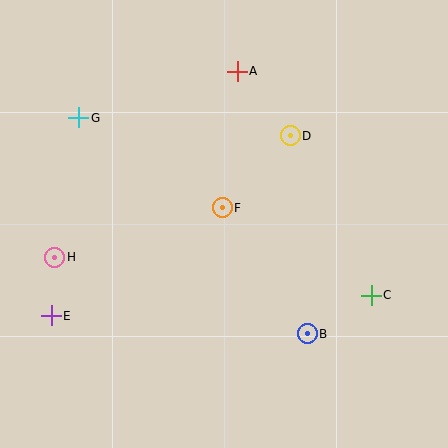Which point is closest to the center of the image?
Point F at (222, 208) is closest to the center.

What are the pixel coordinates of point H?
Point H is at (55, 257).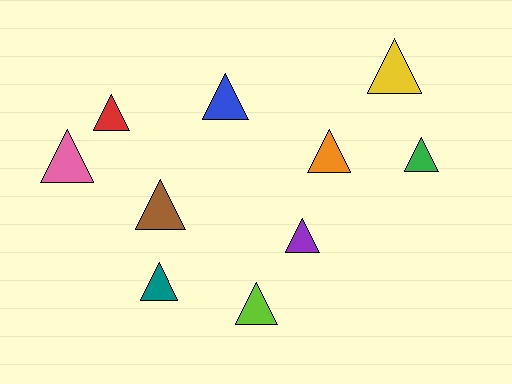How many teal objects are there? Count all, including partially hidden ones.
There is 1 teal object.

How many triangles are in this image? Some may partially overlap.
There are 10 triangles.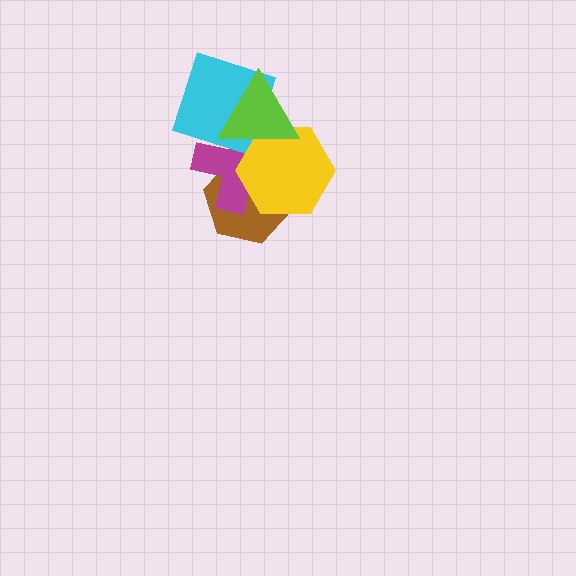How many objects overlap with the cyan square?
2 objects overlap with the cyan square.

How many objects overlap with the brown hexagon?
2 objects overlap with the brown hexagon.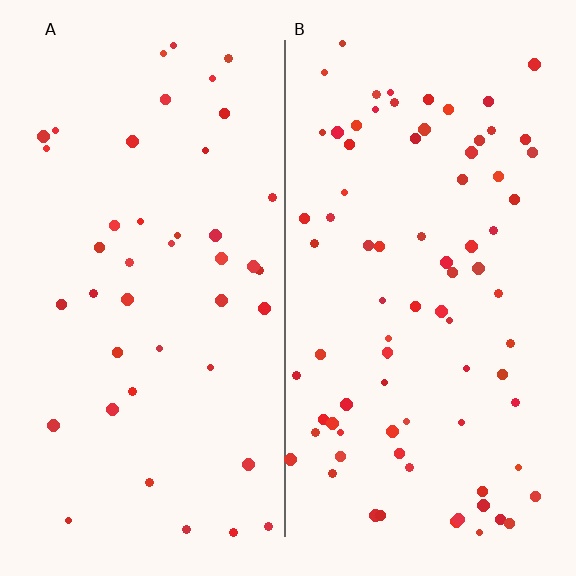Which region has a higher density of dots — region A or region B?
B (the right).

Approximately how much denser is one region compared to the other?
Approximately 1.9× — region B over region A.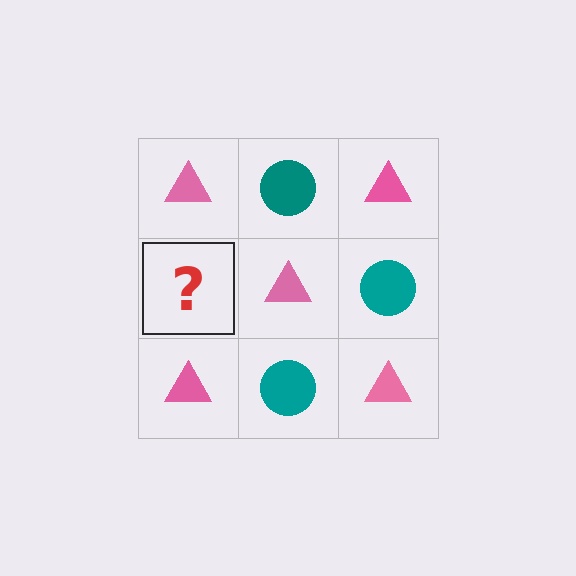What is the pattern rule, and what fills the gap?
The rule is that it alternates pink triangle and teal circle in a checkerboard pattern. The gap should be filled with a teal circle.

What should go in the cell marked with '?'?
The missing cell should contain a teal circle.